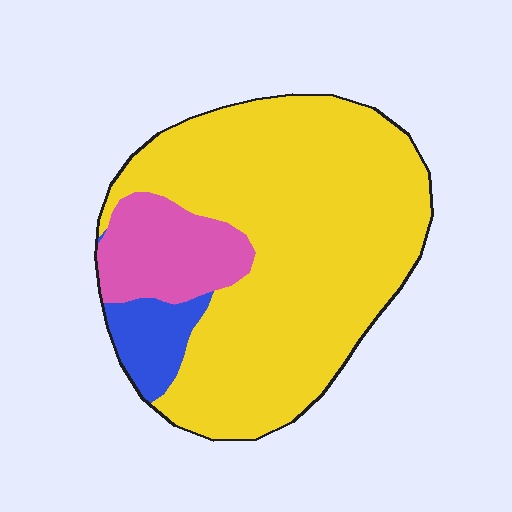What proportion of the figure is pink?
Pink covers around 15% of the figure.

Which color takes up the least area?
Blue, at roughly 10%.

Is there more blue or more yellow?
Yellow.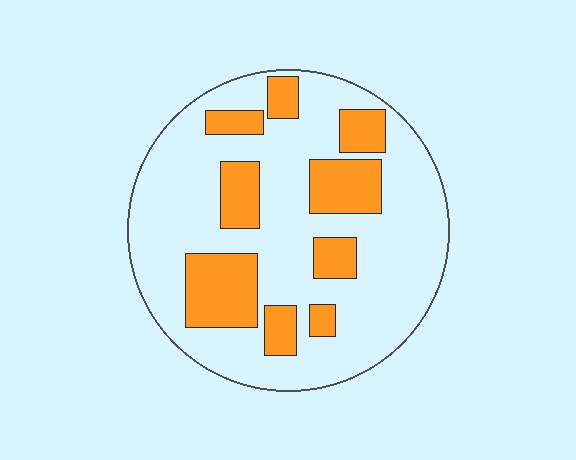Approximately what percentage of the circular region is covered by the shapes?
Approximately 25%.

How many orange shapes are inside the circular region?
9.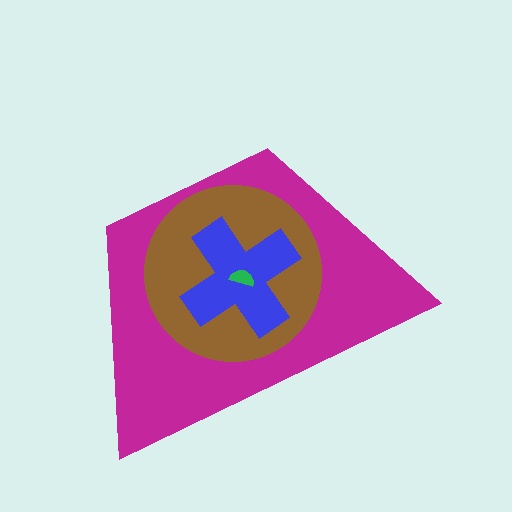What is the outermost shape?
The magenta trapezoid.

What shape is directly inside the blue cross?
The green semicircle.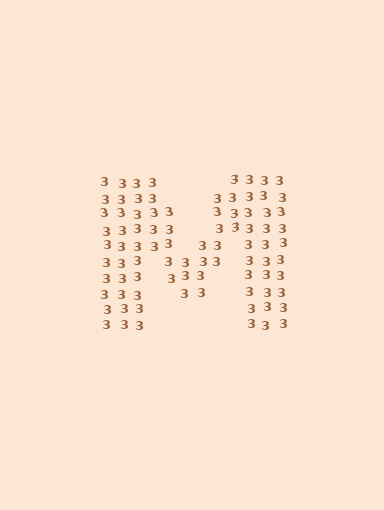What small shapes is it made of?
It is made of small digit 3's.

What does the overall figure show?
The overall figure shows the letter M.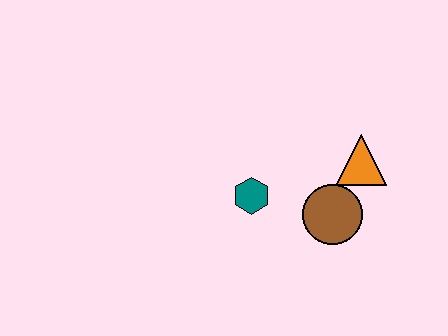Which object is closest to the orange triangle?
The brown circle is closest to the orange triangle.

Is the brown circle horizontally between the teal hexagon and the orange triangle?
Yes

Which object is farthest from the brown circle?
The teal hexagon is farthest from the brown circle.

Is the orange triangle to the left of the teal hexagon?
No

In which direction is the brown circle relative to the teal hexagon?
The brown circle is to the right of the teal hexagon.